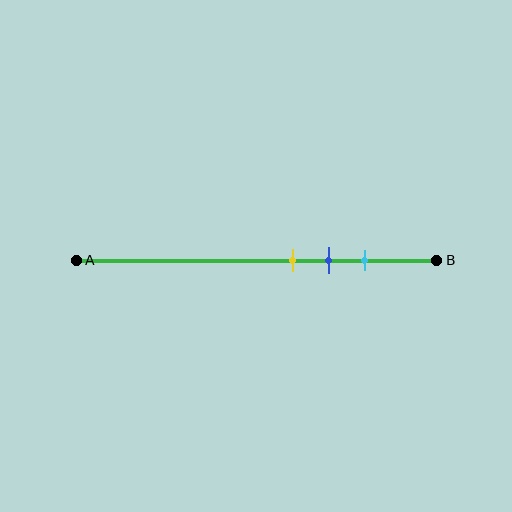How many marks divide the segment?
There are 3 marks dividing the segment.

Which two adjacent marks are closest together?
The yellow and blue marks are the closest adjacent pair.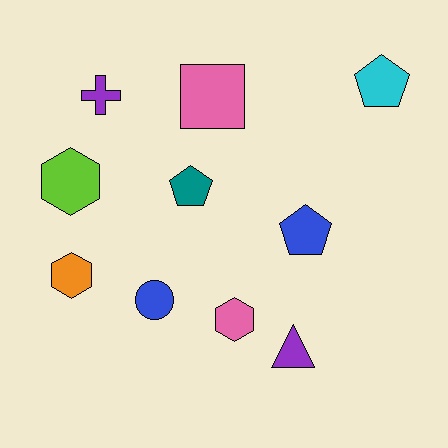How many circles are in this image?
There is 1 circle.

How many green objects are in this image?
There are no green objects.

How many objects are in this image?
There are 10 objects.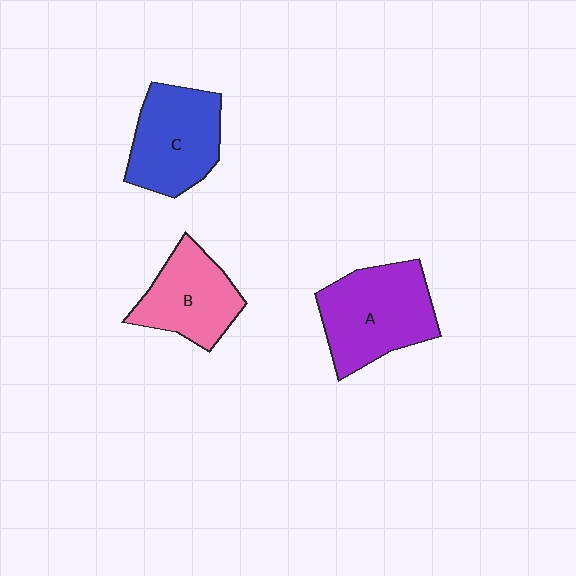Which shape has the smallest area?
Shape B (pink).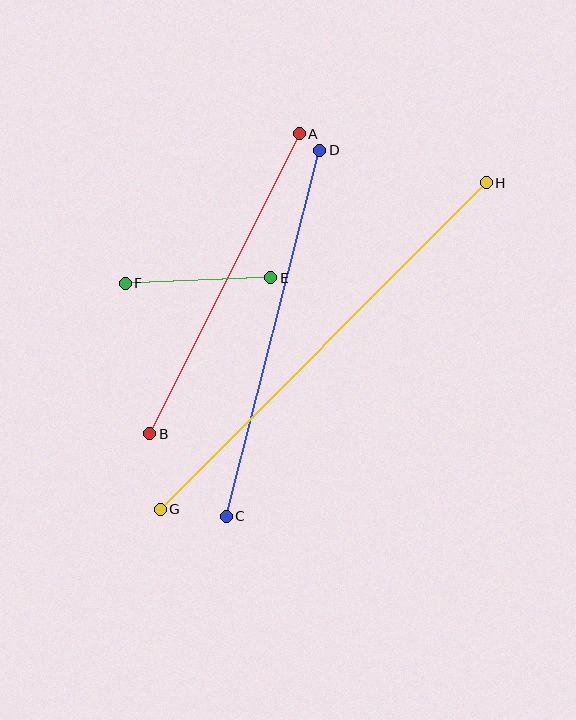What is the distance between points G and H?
The distance is approximately 461 pixels.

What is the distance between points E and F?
The distance is approximately 146 pixels.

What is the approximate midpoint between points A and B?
The midpoint is at approximately (224, 284) pixels.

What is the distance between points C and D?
The distance is approximately 378 pixels.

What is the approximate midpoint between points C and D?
The midpoint is at approximately (273, 333) pixels.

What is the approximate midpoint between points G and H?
The midpoint is at approximately (323, 346) pixels.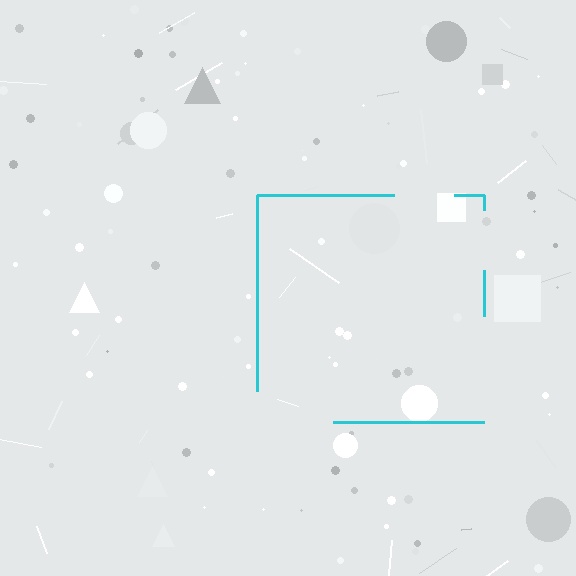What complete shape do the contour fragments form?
The contour fragments form a square.